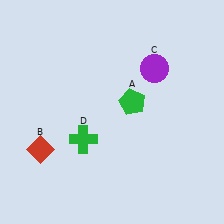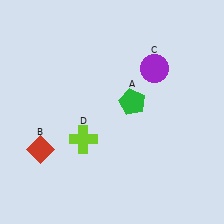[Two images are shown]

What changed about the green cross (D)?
In Image 1, D is green. In Image 2, it changed to lime.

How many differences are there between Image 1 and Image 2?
There is 1 difference between the two images.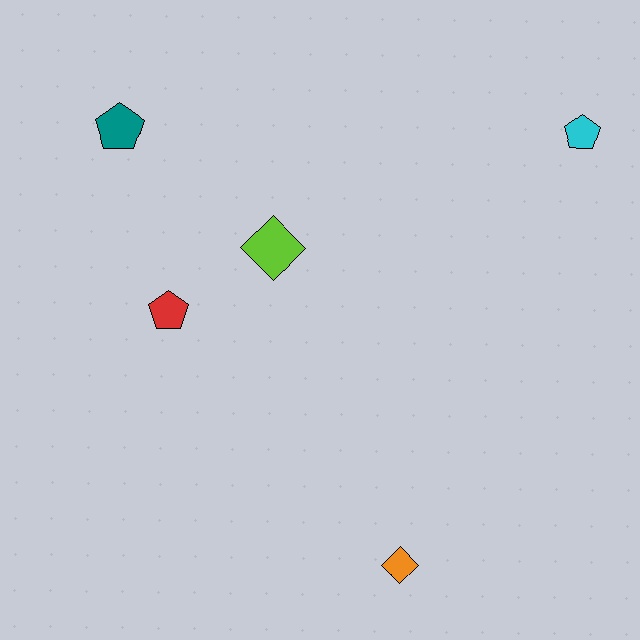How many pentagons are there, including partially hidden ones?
There are 3 pentagons.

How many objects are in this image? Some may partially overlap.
There are 5 objects.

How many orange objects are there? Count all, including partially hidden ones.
There is 1 orange object.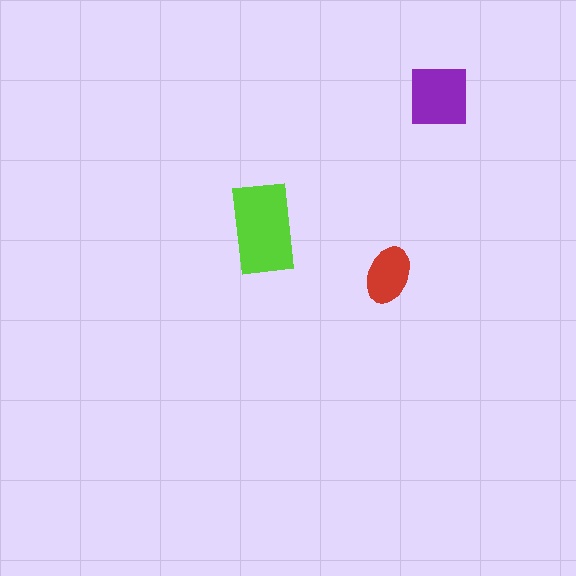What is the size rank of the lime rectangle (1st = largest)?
1st.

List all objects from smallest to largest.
The red ellipse, the purple square, the lime rectangle.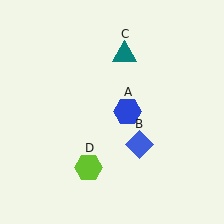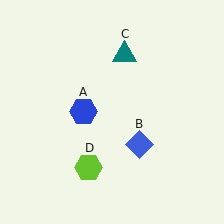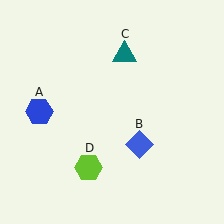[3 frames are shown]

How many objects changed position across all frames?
1 object changed position: blue hexagon (object A).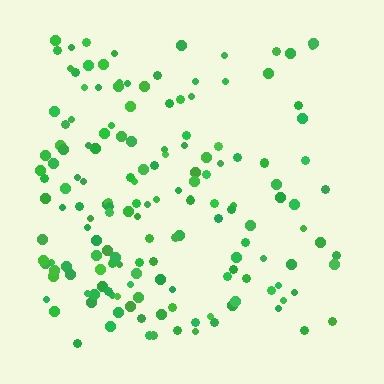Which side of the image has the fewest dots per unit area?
The right.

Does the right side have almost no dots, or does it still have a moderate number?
Still a moderate number, just noticeably fewer than the left.